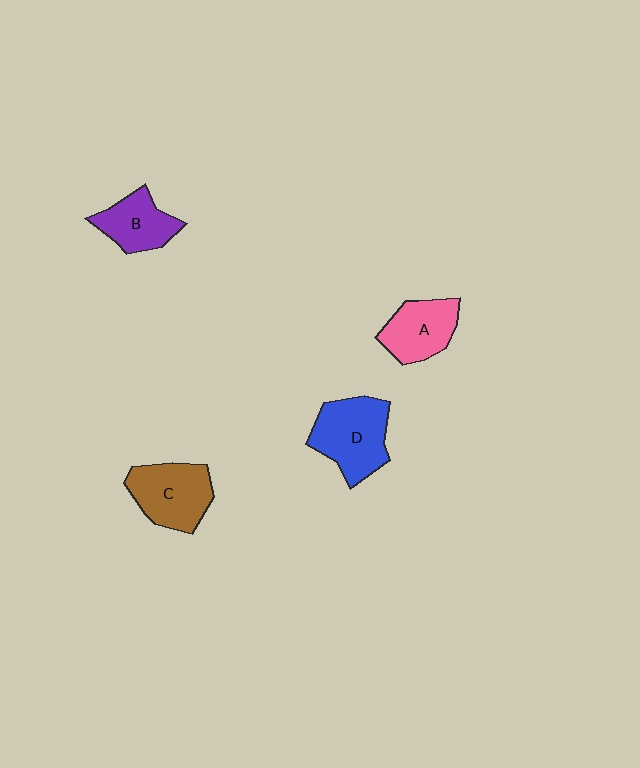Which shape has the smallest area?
Shape B (purple).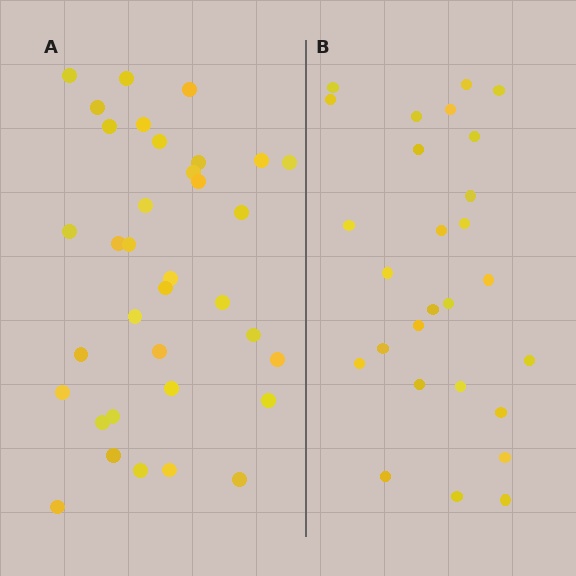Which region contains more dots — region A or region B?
Region A (the left region) has more dots.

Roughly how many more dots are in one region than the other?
Region A has roughly 8 or so more dots than region B.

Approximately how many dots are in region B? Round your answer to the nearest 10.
About 30 dots. (The exact count is 27, which rounds to 30.)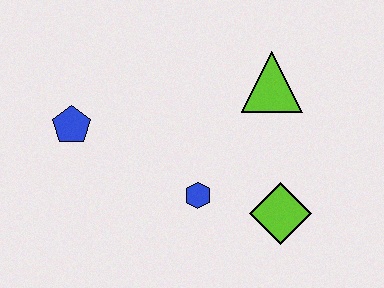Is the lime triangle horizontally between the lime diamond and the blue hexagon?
Yes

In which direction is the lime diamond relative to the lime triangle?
The lime diamond is below the lime triangle.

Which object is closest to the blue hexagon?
The lime diamond is closest to the blue hexagon.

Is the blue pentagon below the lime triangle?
Yes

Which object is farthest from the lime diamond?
The blue pentagon is farthest from the lime diamond.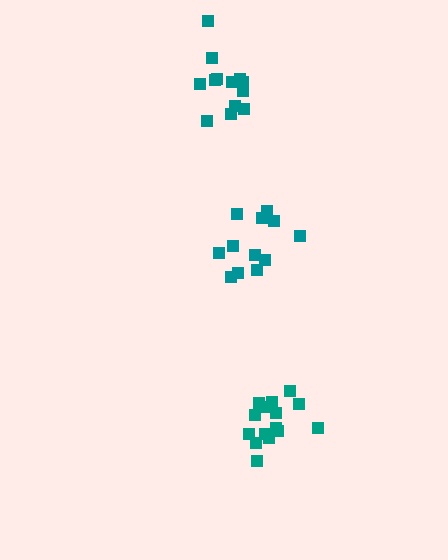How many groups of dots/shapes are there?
There are 3 groups.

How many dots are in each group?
Group 1: 12 dots, Group 2: 15 dots, Group 3: 13 dots (40 total).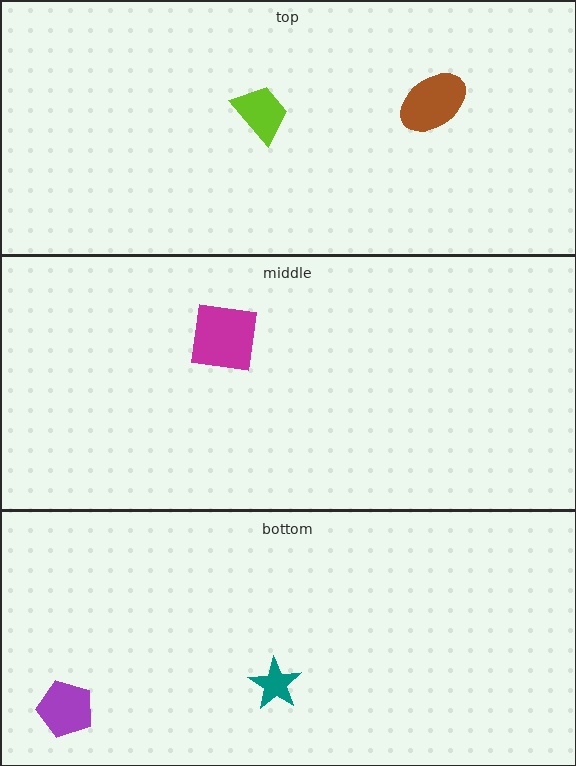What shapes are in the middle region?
The magenta square.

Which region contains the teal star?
The bottom region.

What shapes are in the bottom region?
The purple pentagon, the teal star.